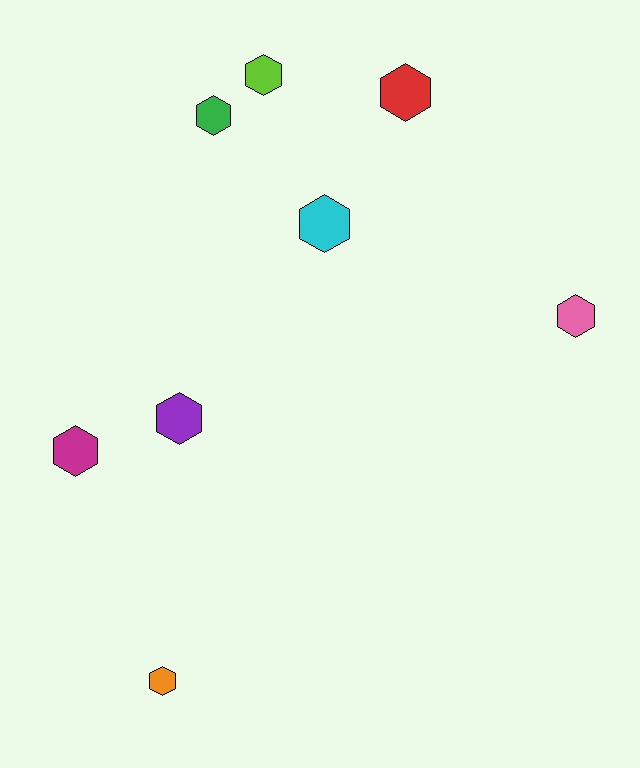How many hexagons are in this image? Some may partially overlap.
There are 8 hexagons.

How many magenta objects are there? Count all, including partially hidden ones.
There is 1 magenta object.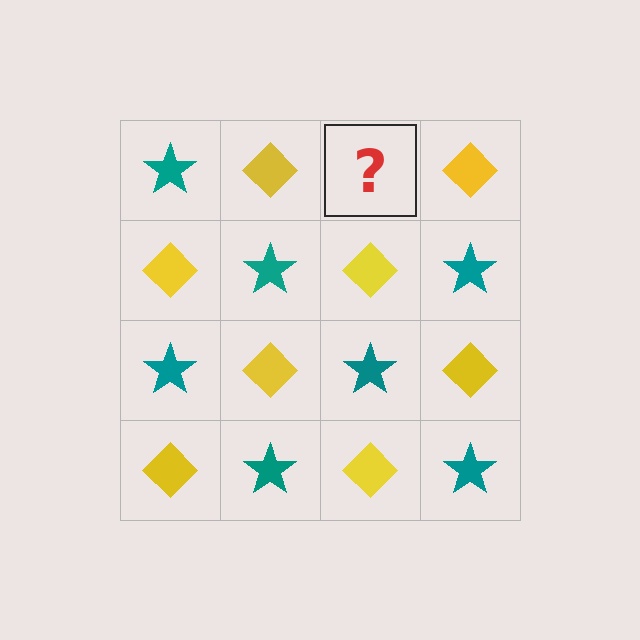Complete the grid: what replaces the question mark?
The question mark should be replaced with a teal star.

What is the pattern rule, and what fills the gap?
The rule is that it alternates teal star and yellow diamond in a checkerboard pattern. The gap should be filled with a teal star.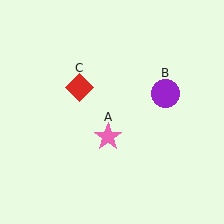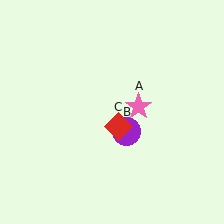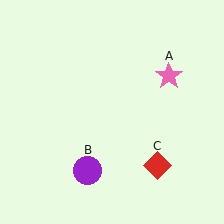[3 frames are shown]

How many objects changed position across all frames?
3 objects changed position: pink star (object A), purple circle (object B), red diamond (object C).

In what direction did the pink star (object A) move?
The pink star (object A) moved up and to the right.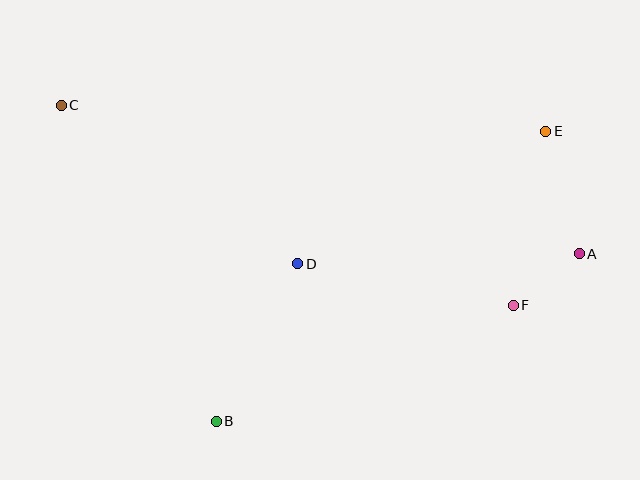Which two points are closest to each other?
Points A and F are closest to each other.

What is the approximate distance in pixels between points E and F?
The distance between E and F is approximately 177 pixels.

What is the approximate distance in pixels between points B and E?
The distance between B and E is approximately 439 pixels.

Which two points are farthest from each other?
Points A and C are farthest from each other.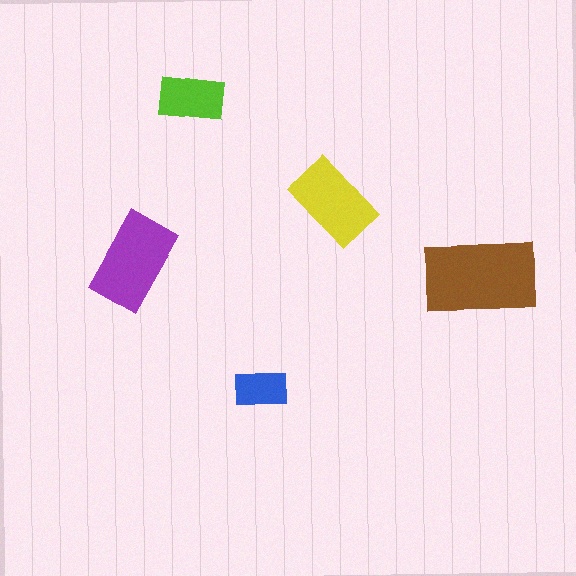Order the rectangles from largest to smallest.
the brown one, the purple one, the yellow one, the lime one, the blue one.